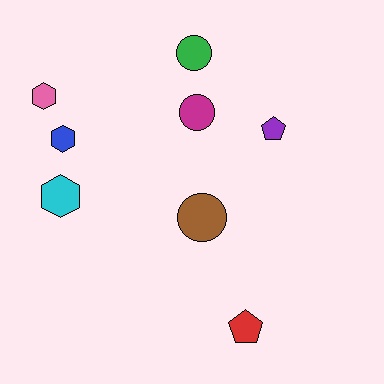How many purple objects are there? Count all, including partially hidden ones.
There is 1 purple object.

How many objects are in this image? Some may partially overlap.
There are 8 objects.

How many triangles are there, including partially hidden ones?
There are no triangles.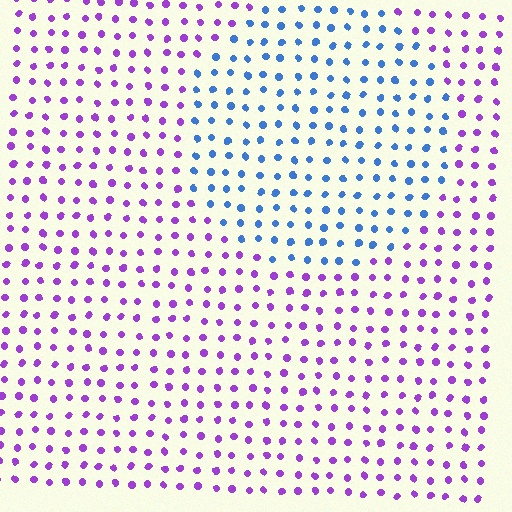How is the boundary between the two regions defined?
The boundary is defined purely by a slight shift in hue (about 64 degrees). Spacing, size, and orientation are identical on both sides.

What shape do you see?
I see a circle.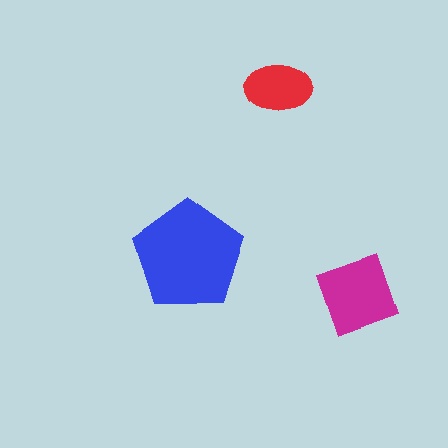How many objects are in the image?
There are 3 objects in the image.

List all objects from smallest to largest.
The red ellipse, the magenta square, the blue pentagon.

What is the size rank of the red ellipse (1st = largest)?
3rd.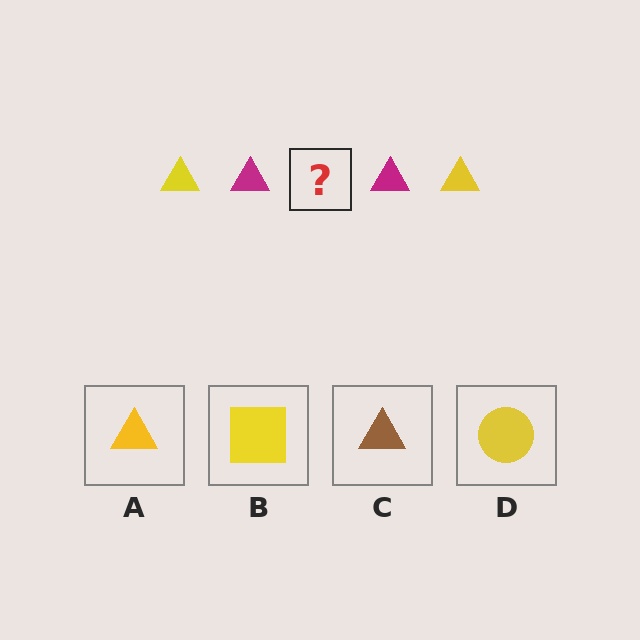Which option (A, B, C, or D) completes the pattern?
A.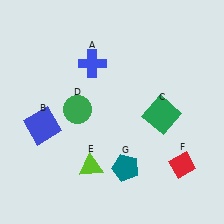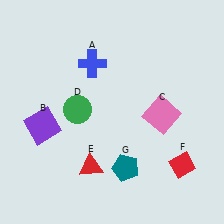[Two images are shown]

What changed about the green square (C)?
In Image 1, C is green. In Image 2, it changed to pink.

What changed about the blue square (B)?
In Image 1, B is blue. In Image 2, it changed to purple.